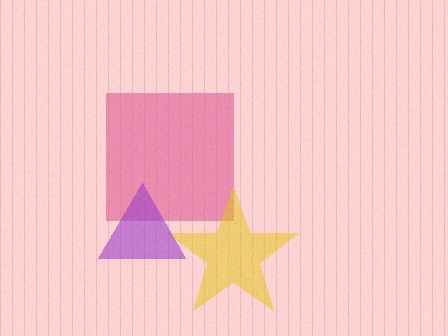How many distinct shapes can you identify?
There are 3 distinct shapes: a pink square, a yellow star, a purple triangle.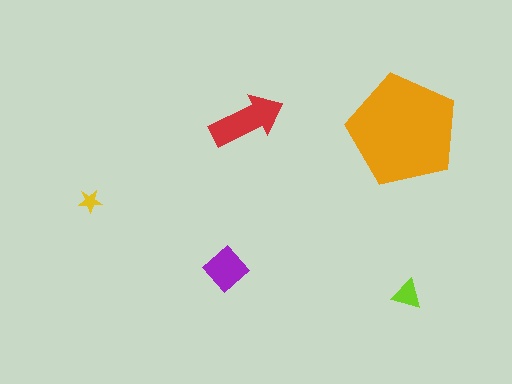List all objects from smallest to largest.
The yellow star, the lime triangle, the purple diamond, the red arrow, the orange pentagon.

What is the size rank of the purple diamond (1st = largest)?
3rd.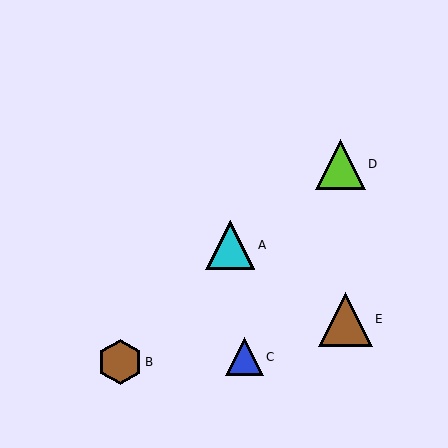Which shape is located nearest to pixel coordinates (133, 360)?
The brown hexagon (labeled B) at (120, 362) is nearest to that location.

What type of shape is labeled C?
Shape C is a blue triangle.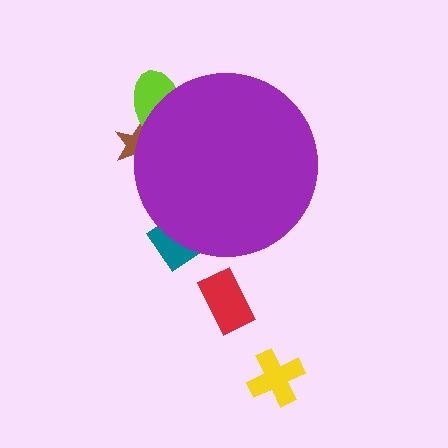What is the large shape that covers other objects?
A purple circle.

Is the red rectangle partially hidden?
No, the red rectangle is fully visible.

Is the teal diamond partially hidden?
Yes, the teal diamond is partially hidden behind the purple circle.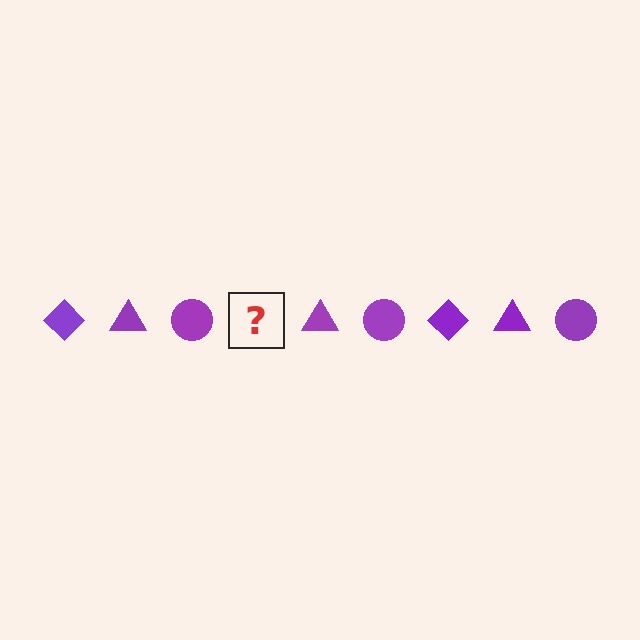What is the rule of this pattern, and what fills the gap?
The rule is that the pattern cycles through diamond, triangle, circle shapes in purple. The gap should be filled with a purple diamond.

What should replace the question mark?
The question mark should be replaced with a purple diamond.